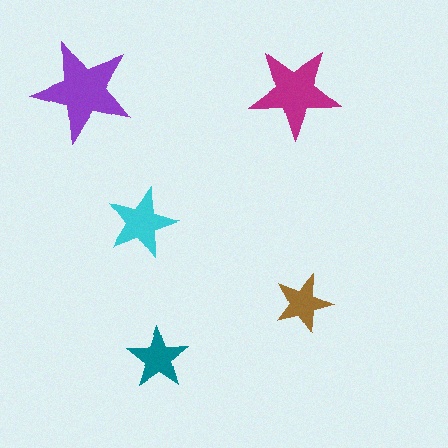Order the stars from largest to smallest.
the purple one, the magenta one, the cyan one, the teal one, the brown one.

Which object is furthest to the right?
The brown star is rightmost.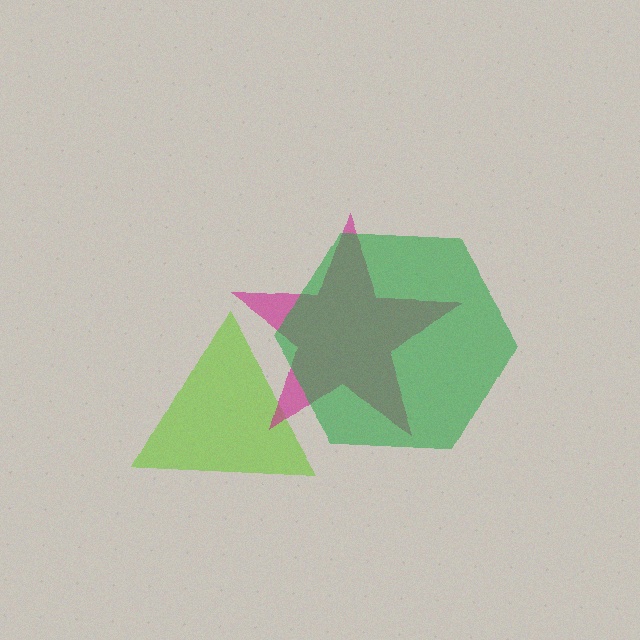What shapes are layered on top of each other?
The layered shapes are: a lime triangle, a magenta star, a green hexagon.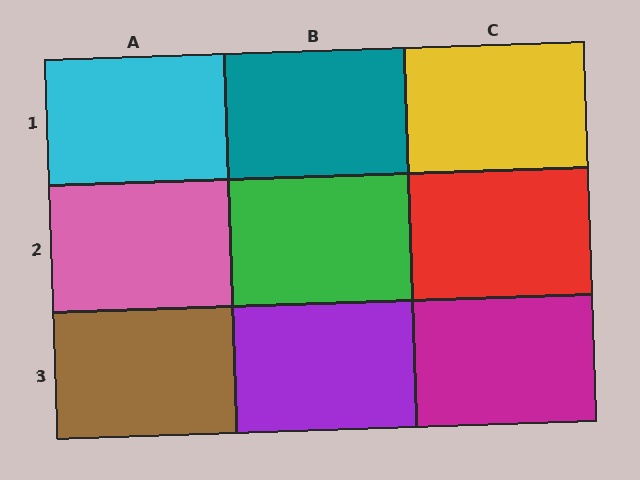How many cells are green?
1 cell is green.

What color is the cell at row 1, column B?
Teal.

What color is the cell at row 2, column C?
Red.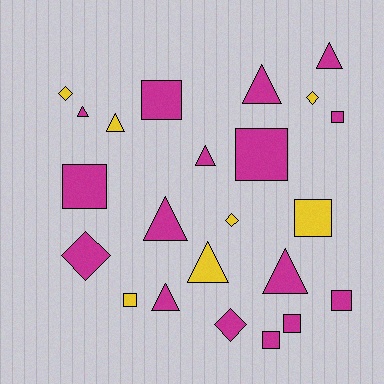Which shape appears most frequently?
Square, with 9 objects.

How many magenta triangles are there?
There are 7 magenta triangles.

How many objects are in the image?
There are 23 objects.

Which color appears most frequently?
Magenta, with 16 objects.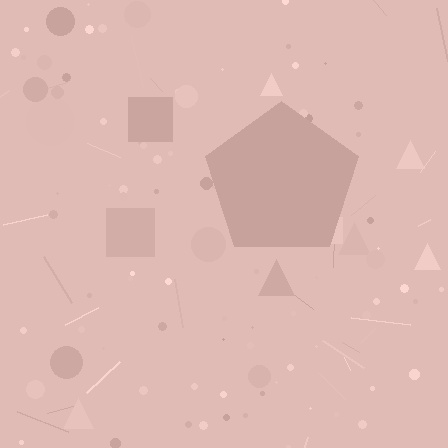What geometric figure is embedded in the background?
A pentagon is embedded in the background.